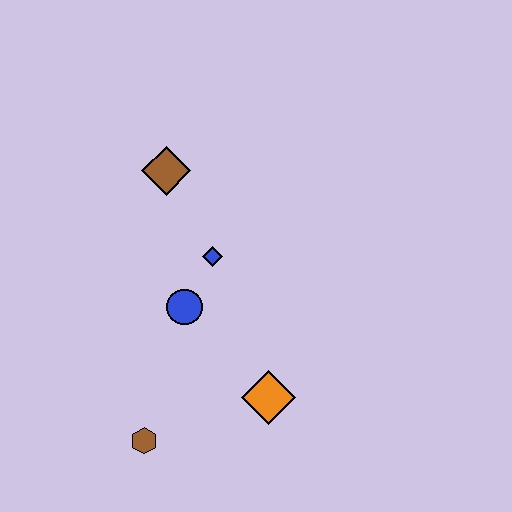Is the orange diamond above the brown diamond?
No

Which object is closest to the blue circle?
The blue diamond is closest to the blue circle.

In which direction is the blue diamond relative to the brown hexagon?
The blue diamond is above the brown hexagon.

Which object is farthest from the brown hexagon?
The brown diamond is farthest from the brown hexagon.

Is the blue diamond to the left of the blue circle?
No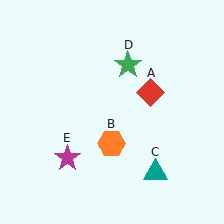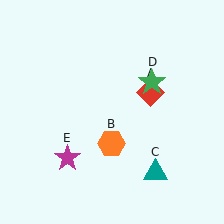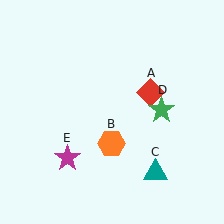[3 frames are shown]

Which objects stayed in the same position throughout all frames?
Red diamond (object A) and orange hexagon (object B) and teal triangle (object C) and magenta star (object E) remained stationary.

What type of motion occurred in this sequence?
The green star (object D) rotated clockwise around the center of the scene.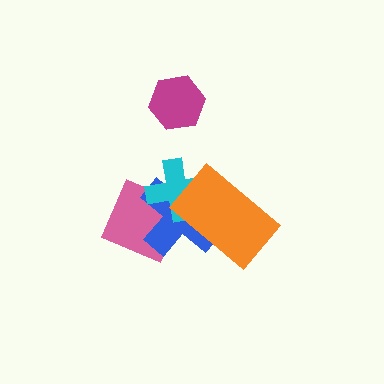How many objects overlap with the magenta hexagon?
0 objects overlap with the magenta hexagon.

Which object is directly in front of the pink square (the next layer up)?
The blue cross is directly in front of the pink square.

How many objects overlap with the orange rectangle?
2 objects overlap with the orange rectangle.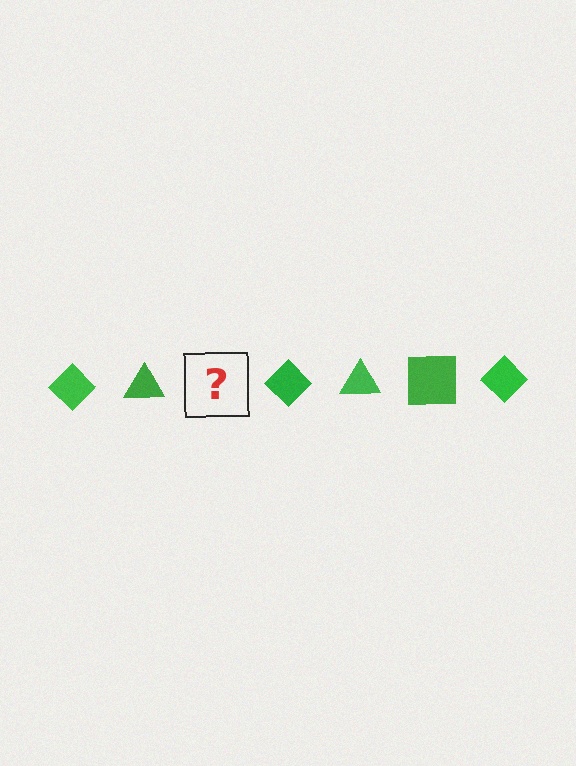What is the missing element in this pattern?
The missing element is a green square.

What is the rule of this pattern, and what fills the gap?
The rule is that the pattern cycles through diamond, triangle, square shapes in green. The gap should be filled with a green square.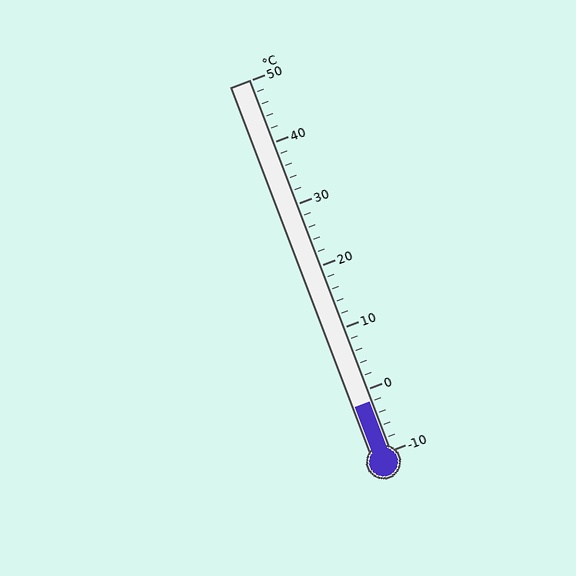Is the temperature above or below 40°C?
The temperature is below 40°C.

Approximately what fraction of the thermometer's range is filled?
The thermometer is filled to approximately 15% of its range.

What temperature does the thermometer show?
The thermometer shows approximately -2°C.